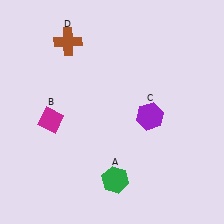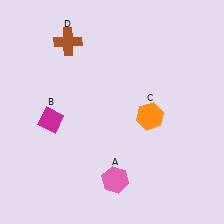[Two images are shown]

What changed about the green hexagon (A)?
In Image 1, A is green. In Image 2, it changed to pink.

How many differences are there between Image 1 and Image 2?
There are 2 differences between the two images.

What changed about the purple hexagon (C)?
In Image 1, C is purple. In Image 2, it changed to orange.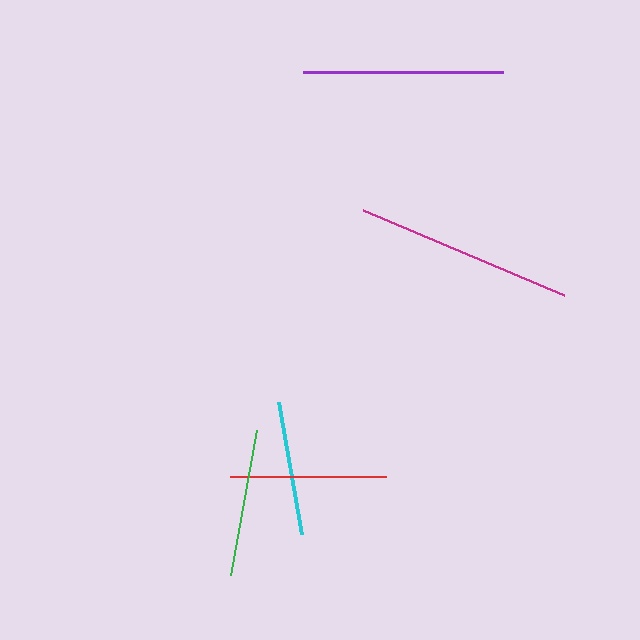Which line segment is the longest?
The magenta line is the longest at approximately 218 pixels.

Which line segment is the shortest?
The cyan line is the shortest at approximately 133 pixels.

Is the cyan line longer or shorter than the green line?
The green line is longer than the cyan line.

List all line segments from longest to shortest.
From longest to shortest: magenta, purple, red, green, cyan.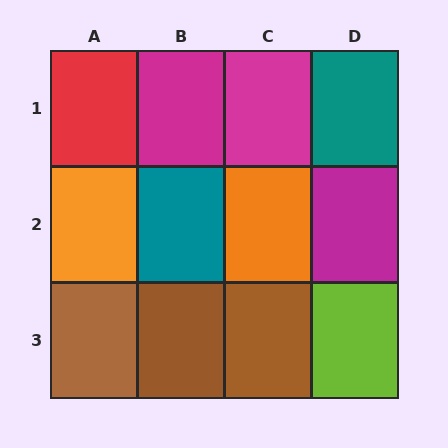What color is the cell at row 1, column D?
Teal.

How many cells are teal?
2 cells are teal.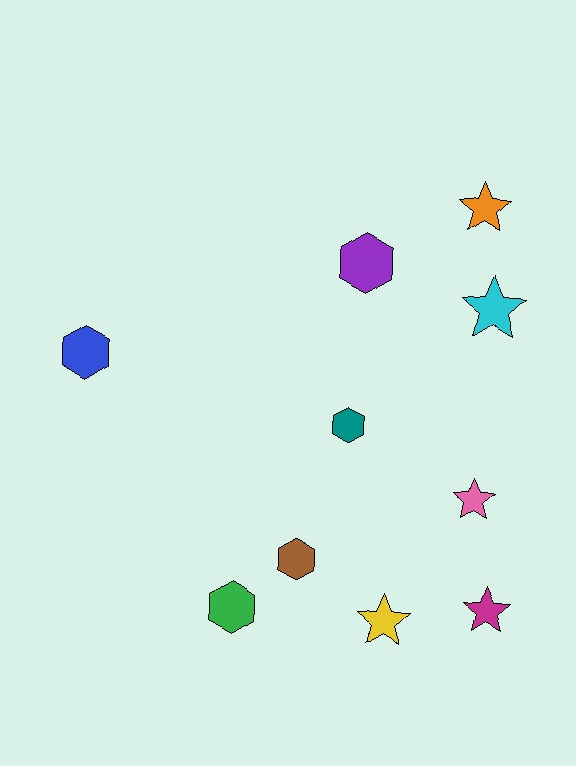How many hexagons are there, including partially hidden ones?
There are 5 hexagons.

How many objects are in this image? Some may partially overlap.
There are 10 objects.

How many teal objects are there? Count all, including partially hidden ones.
There is 1 teal object.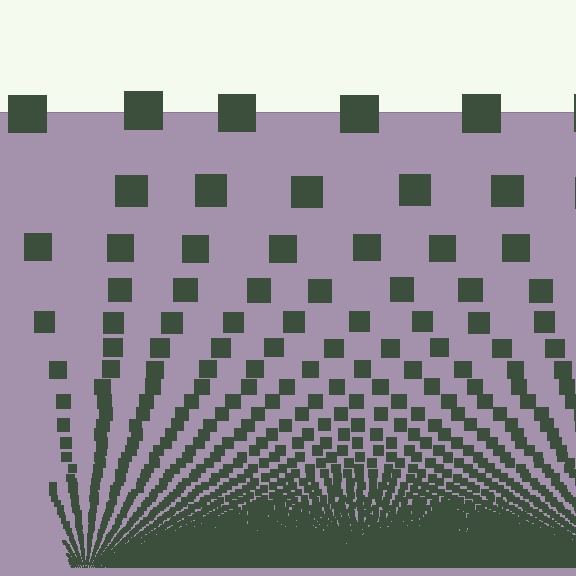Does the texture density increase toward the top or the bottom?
Density increases toward the bottom.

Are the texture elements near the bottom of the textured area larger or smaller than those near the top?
Smaller. The gradient is inverted — elements near the bottom are smaller and denser.